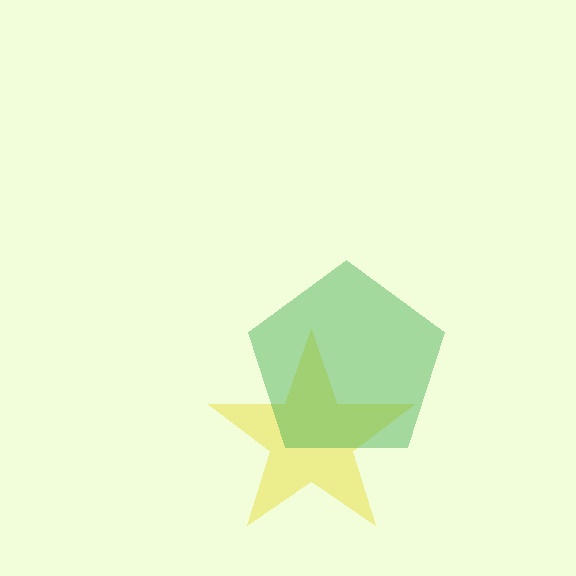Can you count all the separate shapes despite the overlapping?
Yes, there are 2 separate shapes.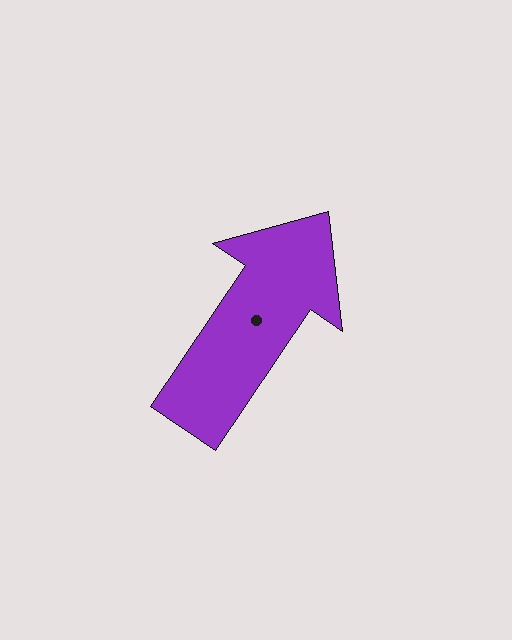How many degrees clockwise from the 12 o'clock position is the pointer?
Approximately 34 degrees.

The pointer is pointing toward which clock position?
Roughly 1 o'clock.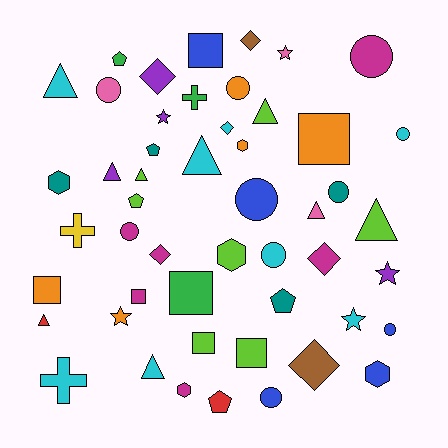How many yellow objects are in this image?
There is 1 yellow object.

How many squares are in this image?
There are 7 squares.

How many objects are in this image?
There are 50 objects.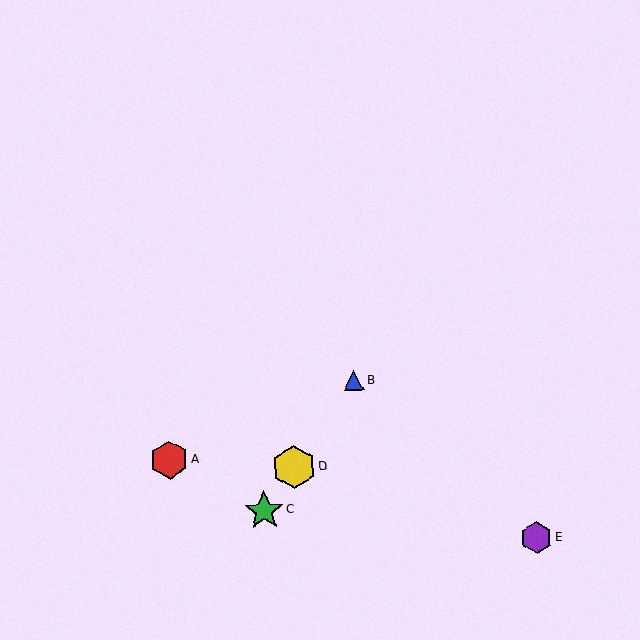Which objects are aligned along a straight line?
Objects B, C, D are aligned along a straight line.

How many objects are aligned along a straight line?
3 objects (B, C, D) are aligned along a straight line.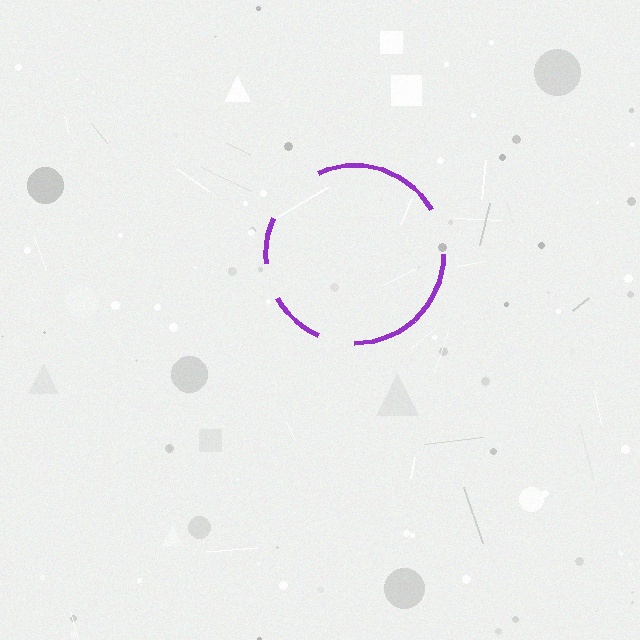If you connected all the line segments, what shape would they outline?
They would outline a circle.